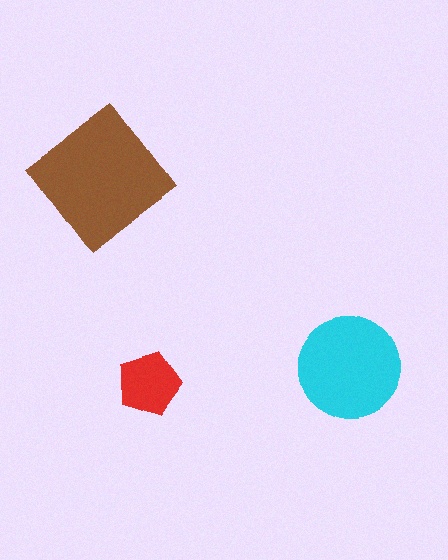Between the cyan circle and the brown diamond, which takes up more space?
The brown diamond.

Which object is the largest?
The brown diamond.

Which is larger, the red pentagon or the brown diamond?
The brown diamond.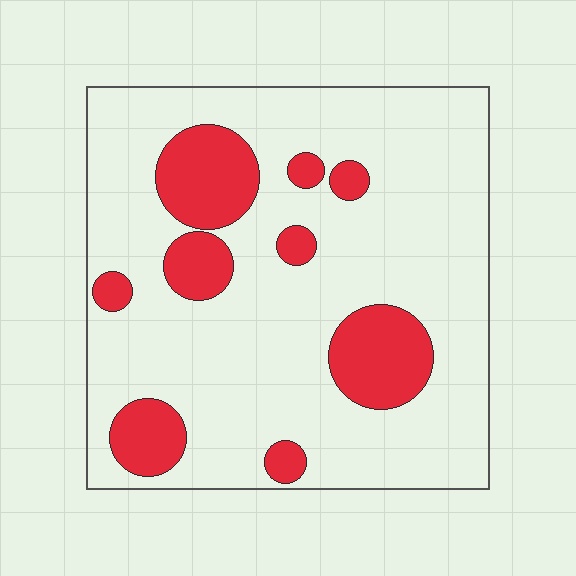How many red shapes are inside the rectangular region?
9.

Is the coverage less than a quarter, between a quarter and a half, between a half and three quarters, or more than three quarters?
Less than a quarter.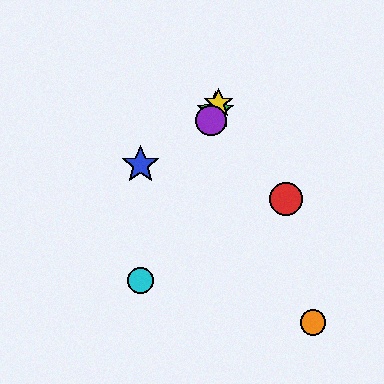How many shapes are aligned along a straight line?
4 shapes (the green star, the yellow star, the purple circle, the cyan circle) are aligned along a straight line.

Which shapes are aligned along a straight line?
The green star, the yellow star, the purple circle, the cyan circle are aligned along a straight line.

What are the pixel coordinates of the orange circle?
The orange circle is at (313, 322).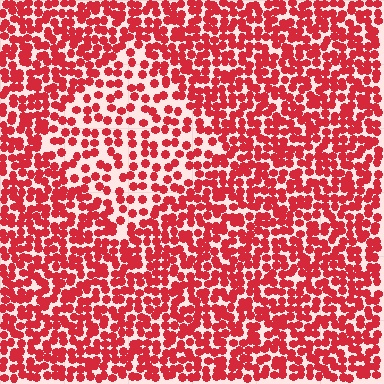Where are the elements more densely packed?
The elements are more densely packed outside the diamond boundary.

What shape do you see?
I see a diamond.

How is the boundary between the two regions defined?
The boundary is defined by a change in element density (approximately 1.8x ratio). All elements are the same color, size, and shape.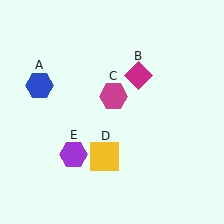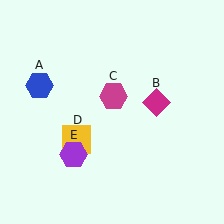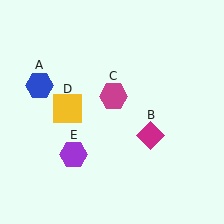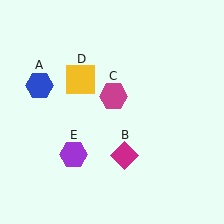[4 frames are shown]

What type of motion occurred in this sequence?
The magenta diamond (object B), yellow square (object D) rotated clockwise around the center of the scene.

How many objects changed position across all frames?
2 objects changed position: magenta diamond (object B), yellow square (object D).